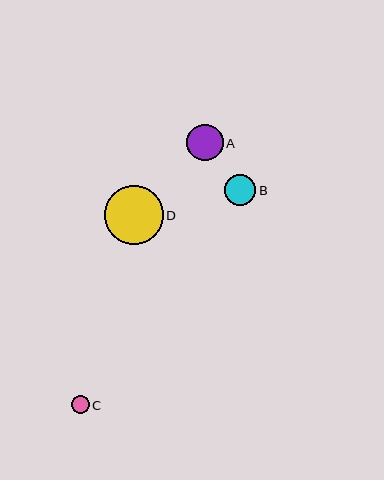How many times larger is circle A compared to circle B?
Circle A is approximately 1.2 times the size of circle B.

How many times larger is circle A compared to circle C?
Circle A is approximately 2.1 times the size of circle C.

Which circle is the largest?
Circle D is the largest with a size of approximately 59 pixels.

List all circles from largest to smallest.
From largest to smallest: D, A, B, C.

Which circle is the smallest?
Circle C is the smallest with a size of approximately 18 pixels.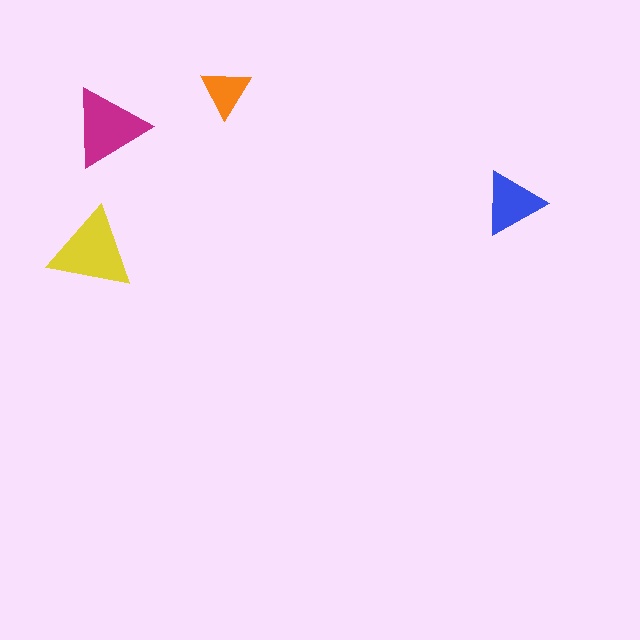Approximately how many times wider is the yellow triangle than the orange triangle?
About 1.5 times wider.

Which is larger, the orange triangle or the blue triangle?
The blue one.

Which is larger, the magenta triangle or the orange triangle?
The magenta one.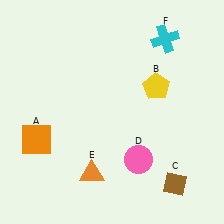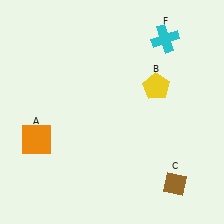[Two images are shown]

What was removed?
The pink circle (D), the orange triangle (E) were removed in Image 2.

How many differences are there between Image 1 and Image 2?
There are 2 differences between the two images.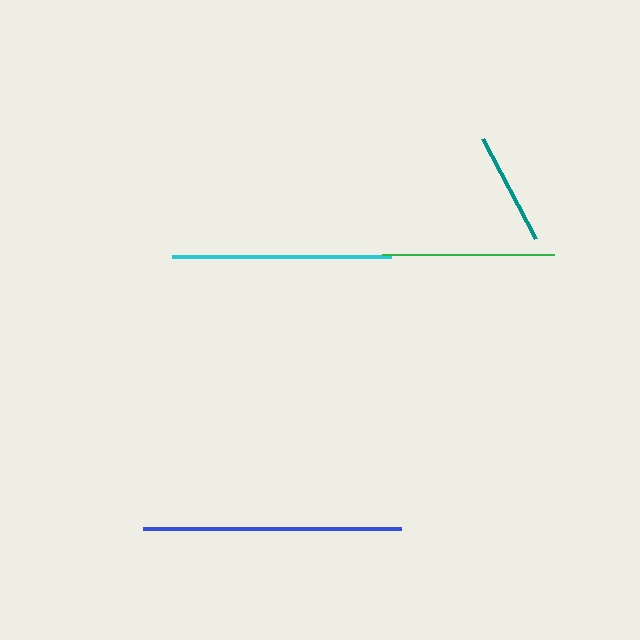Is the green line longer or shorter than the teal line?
The green line is longer than the teal line.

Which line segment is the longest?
The blue line is the longest at approximately 258 pixels.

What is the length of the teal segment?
The teal segment is approximately 113 pixels long.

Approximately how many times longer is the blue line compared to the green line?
The blue line is approximately 1.5 times the length of the green line.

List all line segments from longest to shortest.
From longest to shortest: blue, cyan, green, teal.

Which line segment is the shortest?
The teal line is the shortest at approximately 113 pixels.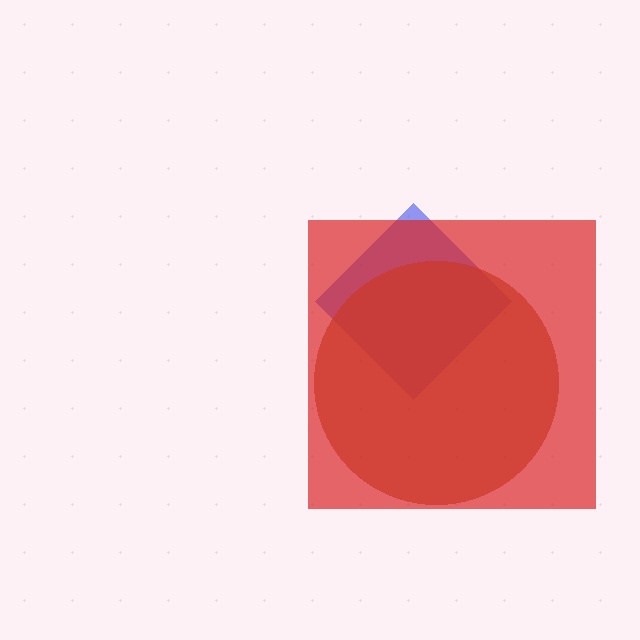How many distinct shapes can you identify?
There are 3 distinct shapes: a blue diamond, a brown circle, a red square.